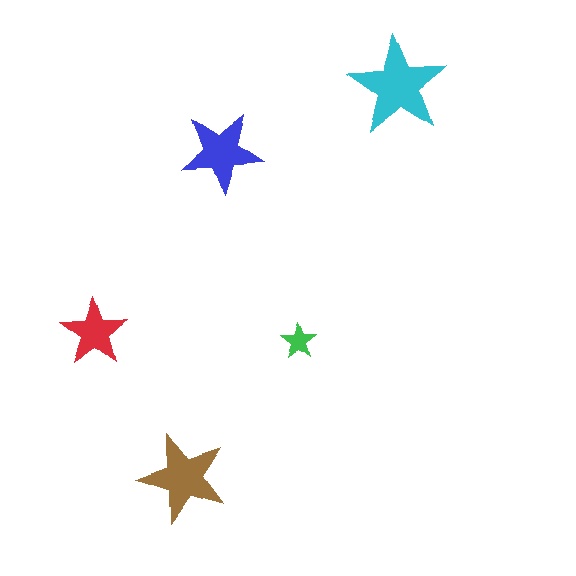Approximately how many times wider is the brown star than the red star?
About 1.5 times wider.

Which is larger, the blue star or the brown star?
The brown one.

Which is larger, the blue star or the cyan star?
The cyan one.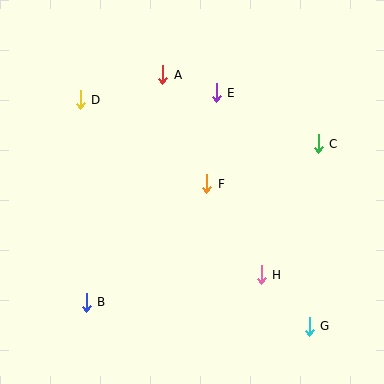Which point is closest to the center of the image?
Point F at (207, 184) is closest to the center.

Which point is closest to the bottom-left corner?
Point B is closest to the bottom-left corner.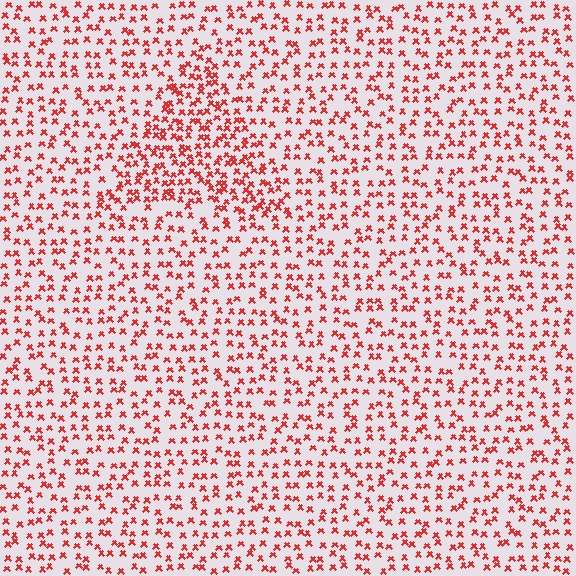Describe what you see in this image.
The image contains small red elements arranged at two different densities. A triangle-shaped region is visible where the elements are more densely packed than the surrounding area.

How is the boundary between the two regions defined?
The boundary is defined by a change in element density (approximately 1.7x ratio). All elements are the same color, size, and shape.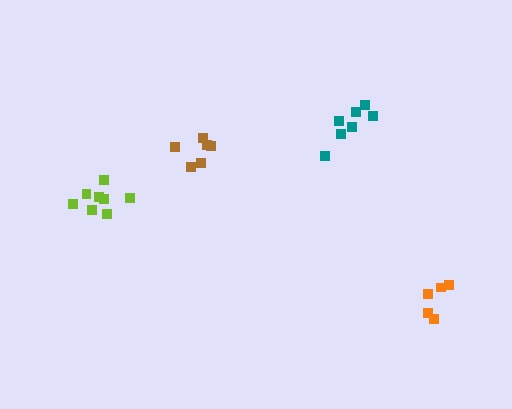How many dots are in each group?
Group 1: 7 dots, Group 2: 5 dots, Group 3: 8 dots, Group 4: 6 dots (26 total).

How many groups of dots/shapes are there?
There are 4 groups.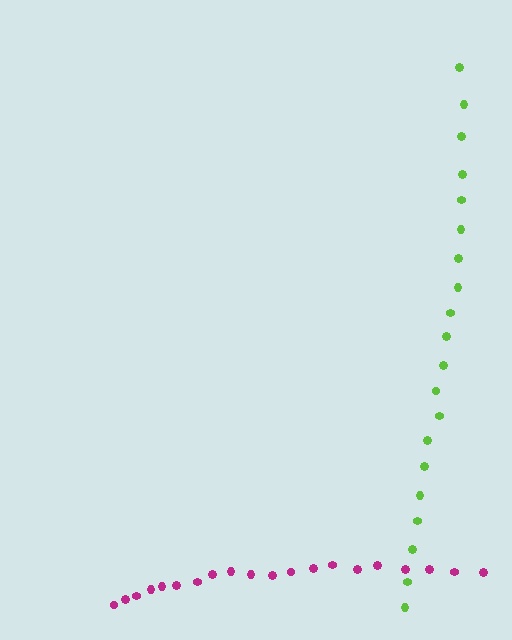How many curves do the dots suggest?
There are 2 distinct paths.